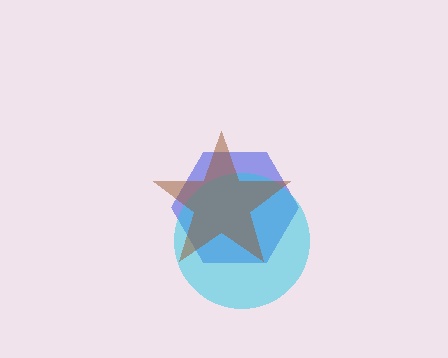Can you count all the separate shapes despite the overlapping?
Yes, there are 3 separate shapes.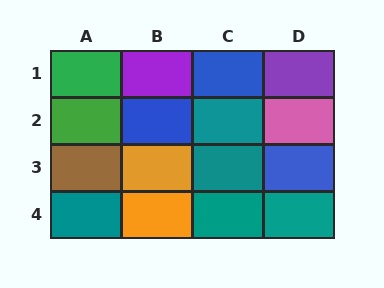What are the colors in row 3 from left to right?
Brown, orange, teal, blue.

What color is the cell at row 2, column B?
Blue.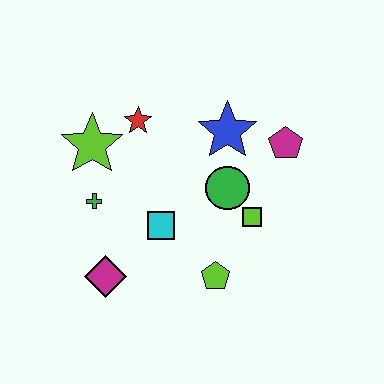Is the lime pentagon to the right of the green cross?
Yes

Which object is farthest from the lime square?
The lime star is farthest from the lime square.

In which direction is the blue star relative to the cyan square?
The blue star is above the cyan square.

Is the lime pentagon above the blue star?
No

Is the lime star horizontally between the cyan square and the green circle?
No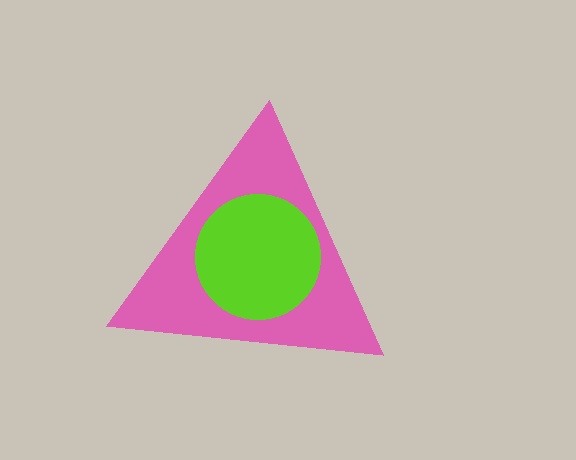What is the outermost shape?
The pink triangle.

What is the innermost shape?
The lime circle.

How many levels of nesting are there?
2.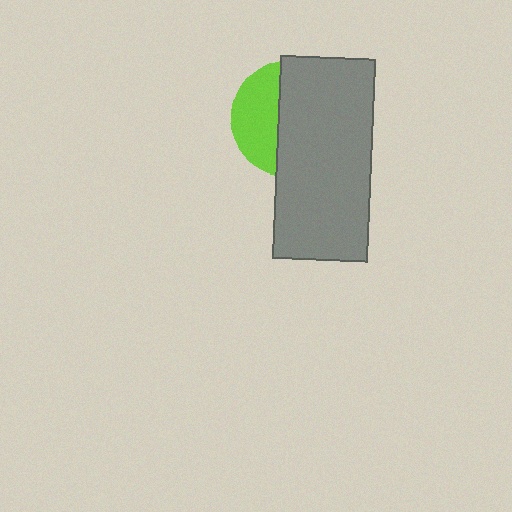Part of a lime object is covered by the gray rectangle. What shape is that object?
It is a circle.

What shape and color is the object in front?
The object in front is a gray rectangle.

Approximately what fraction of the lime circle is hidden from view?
Roughly 63% of the lime circle is hidden behind the gray rectangle.